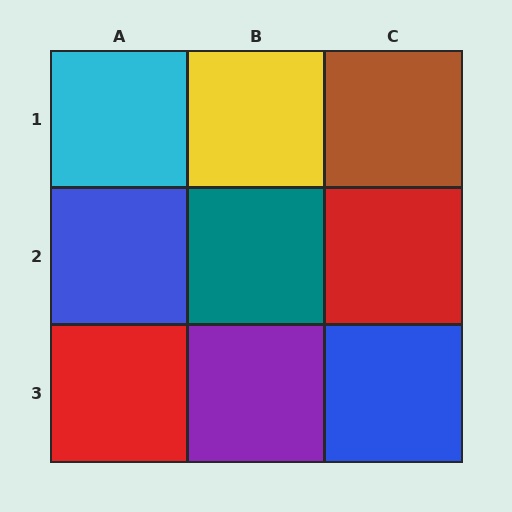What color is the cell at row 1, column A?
Cyan.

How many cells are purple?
1 cell is purple.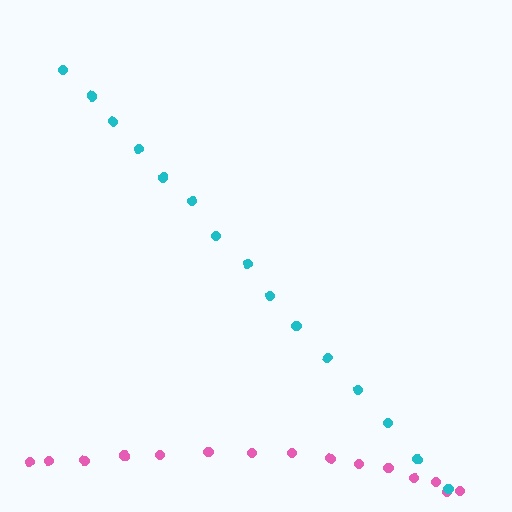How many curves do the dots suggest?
There are 2 distinct paths.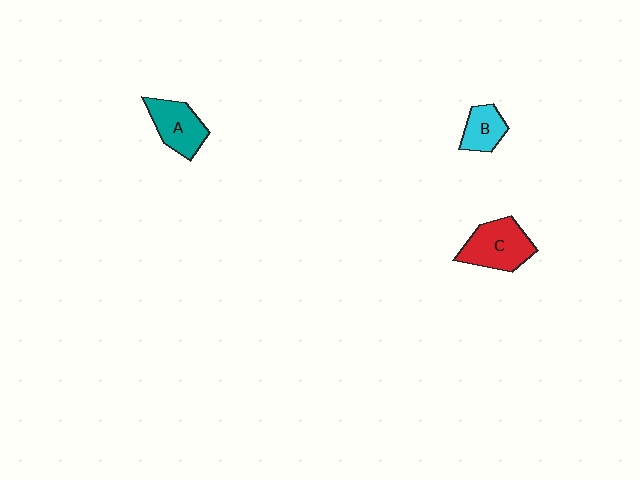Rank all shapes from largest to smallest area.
From largest to smallest: C (red), A (teal), B (cyan).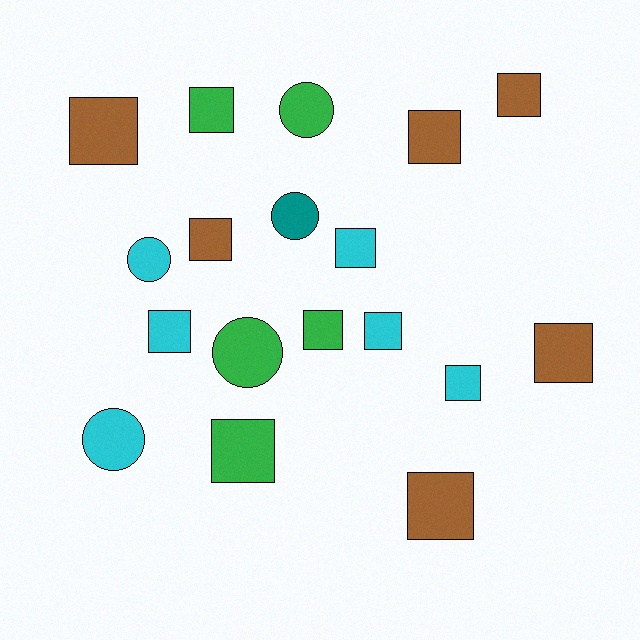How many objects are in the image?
There are 18 objects.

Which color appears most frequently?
Brown, with 6 objects.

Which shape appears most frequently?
Square, with 13 objects.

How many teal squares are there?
There are no teal squares.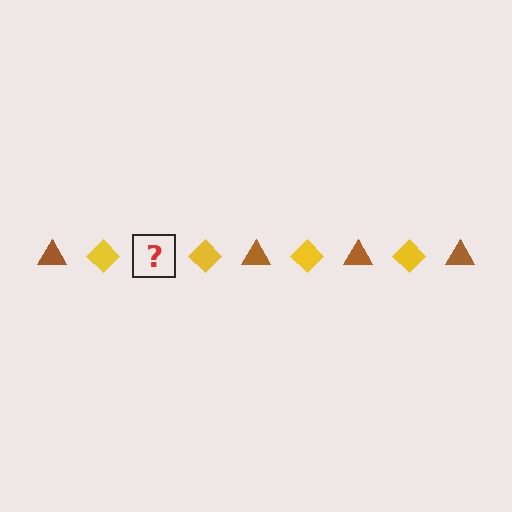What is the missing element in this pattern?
The missing element is a brown triangle.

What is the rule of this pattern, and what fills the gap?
The rule is that the pattern alternates between brown triangle and yellow diamond. The gap should be filled with a brown triangle.